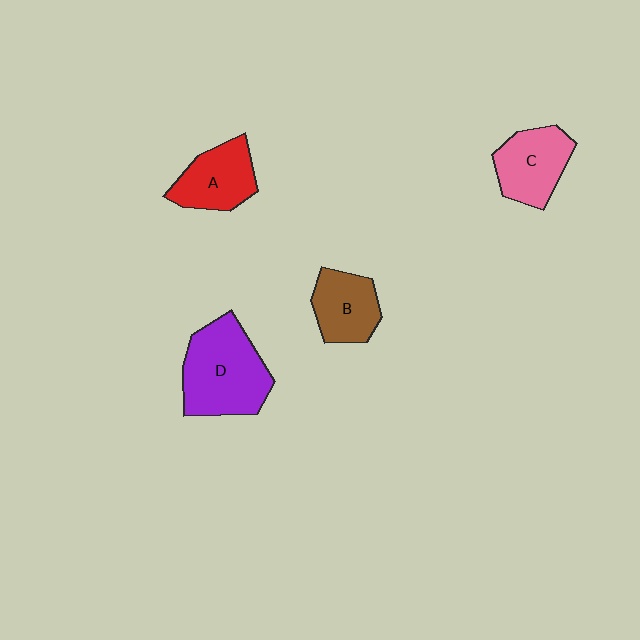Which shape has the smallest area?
Shape B (brown).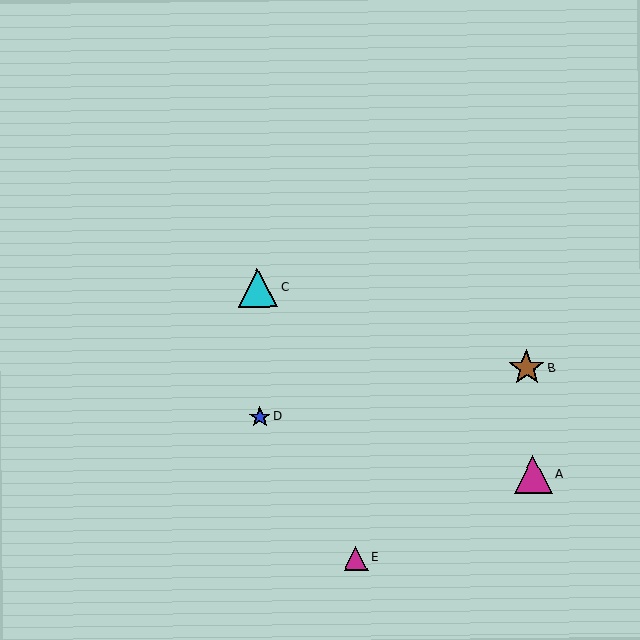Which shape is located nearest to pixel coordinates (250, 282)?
The cyan triangle (labeled C) at (258, 288) is nearest to that location.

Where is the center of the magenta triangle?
The center of the magenta triangle is at (533, 474).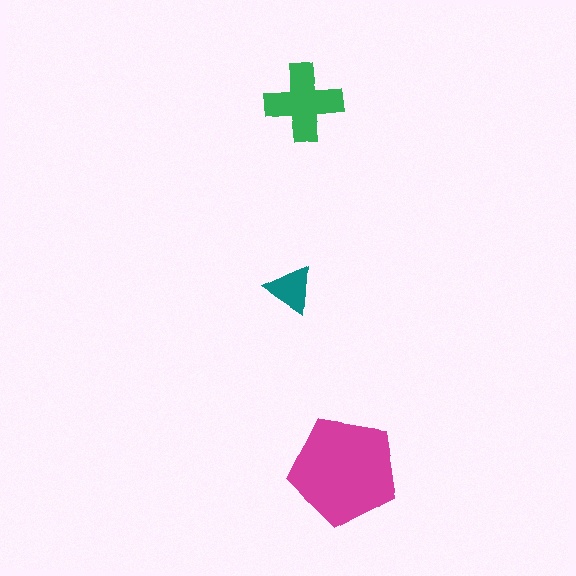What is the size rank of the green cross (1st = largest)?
2nd.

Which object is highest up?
The green cross is topmost.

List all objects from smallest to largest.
The teal triangle, the green cross, the magenta pentagon.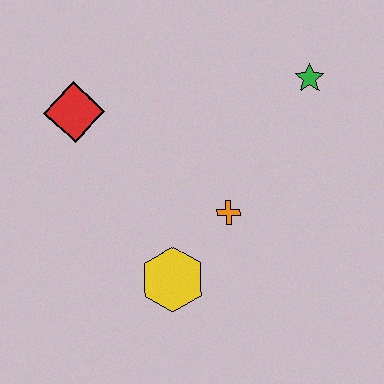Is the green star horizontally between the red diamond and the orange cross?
No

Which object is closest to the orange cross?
The yellow hexagon is closest to the orange cross.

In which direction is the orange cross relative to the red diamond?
The orange cross is to the right of the red diamond.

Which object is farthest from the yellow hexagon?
The green star is farthest from the yellow hexagon.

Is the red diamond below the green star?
Yes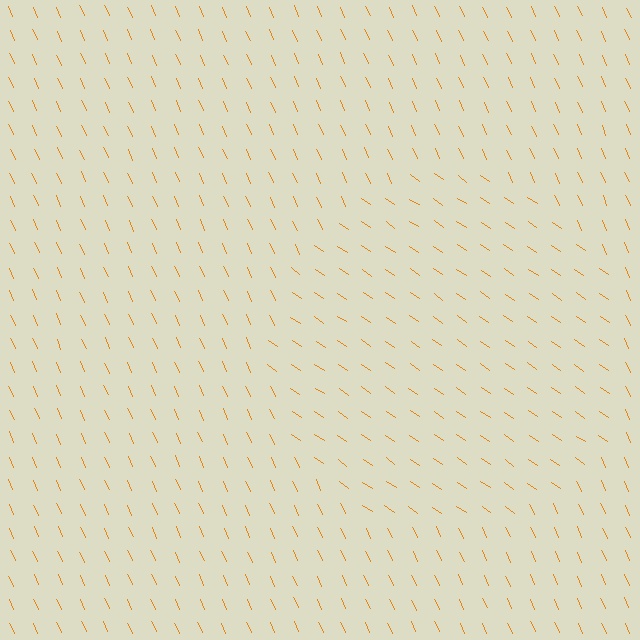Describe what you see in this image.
The image is filled with small orange line segments. A circle region in the image has lines oriented differently from the surrounding lines, creating a visible texture boundary.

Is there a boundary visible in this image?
Yes, there is a texture boundary formed by a change in line orientation.